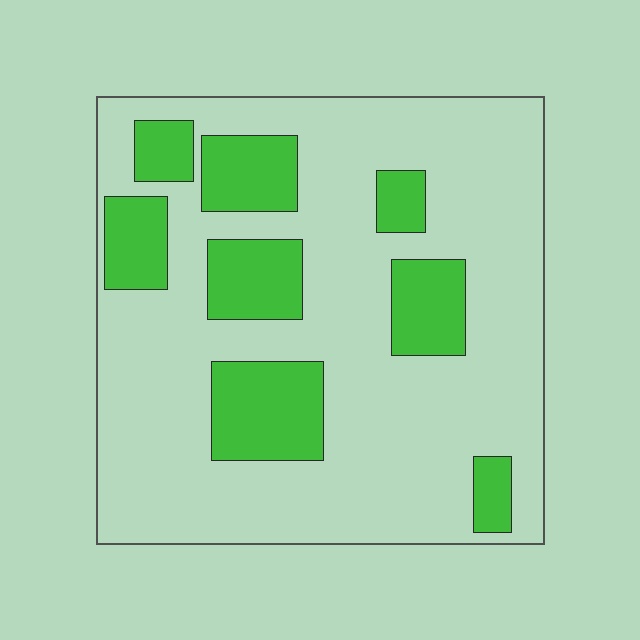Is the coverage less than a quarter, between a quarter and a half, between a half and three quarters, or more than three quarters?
Less than a quarter.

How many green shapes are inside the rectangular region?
8.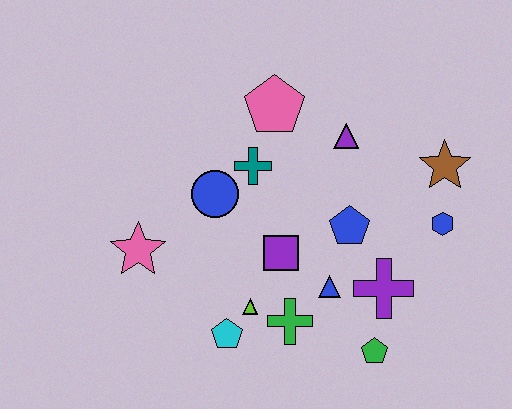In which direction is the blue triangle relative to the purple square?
The blue triangle is to the right of the purple square.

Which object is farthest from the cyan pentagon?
The brown star is farthest from the cyan pentagon.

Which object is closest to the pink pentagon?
The teal cross is closest to the pink pentagon.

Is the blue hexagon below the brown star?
Yes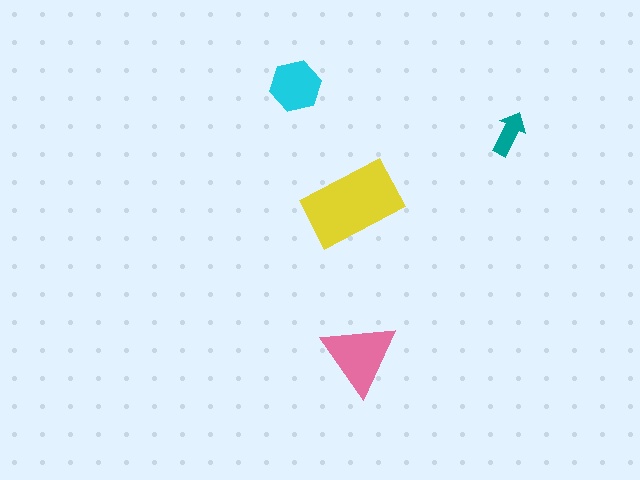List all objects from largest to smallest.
The yellow rectangle, the pink triangle, the cyan hexagon, the teal arrow.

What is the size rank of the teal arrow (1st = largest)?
4th.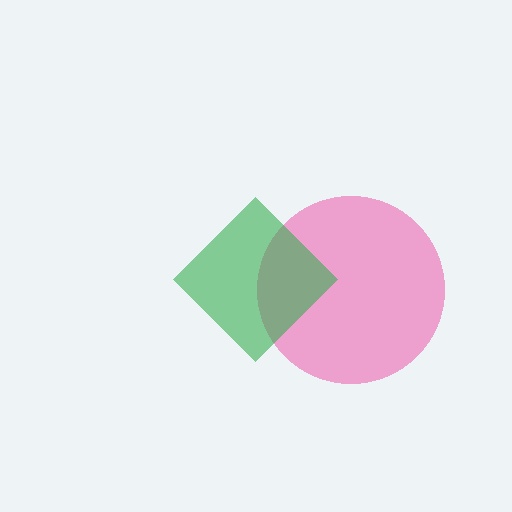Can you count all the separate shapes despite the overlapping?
Yes, there are 2 separate shapes.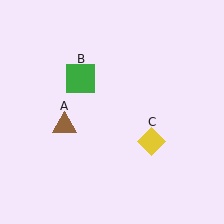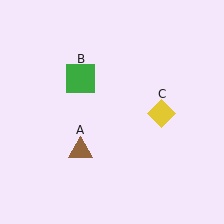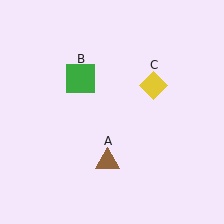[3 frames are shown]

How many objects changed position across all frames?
2 objects changed position: brown triangle (object A), yellow diamond (object C).